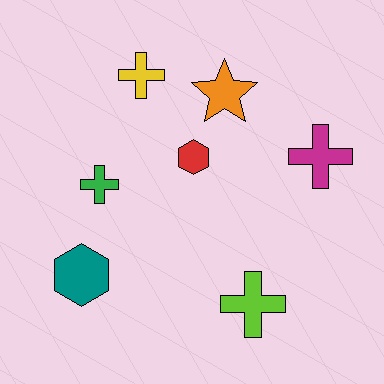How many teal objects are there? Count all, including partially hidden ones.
There is 1 teal object.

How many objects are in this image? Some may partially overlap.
There are 7 objects.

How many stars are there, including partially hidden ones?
There is 1 star.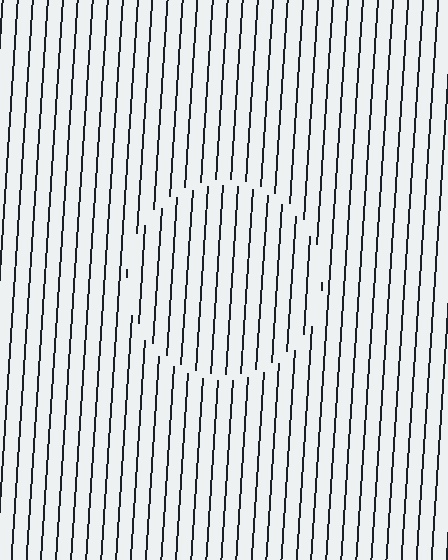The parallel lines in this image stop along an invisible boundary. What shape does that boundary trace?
An illusory circle. The interior of the shape contains the same grating, shifted by half a period — the contour is defined by the phase discontinuity where line-ends from the inner and outer gratings abut.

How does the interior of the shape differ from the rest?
The interior of the shape contains the same grating, shifted by half a period — the contour is defined by the phase discontinuity where line-ends from the inner and outer gratings abut.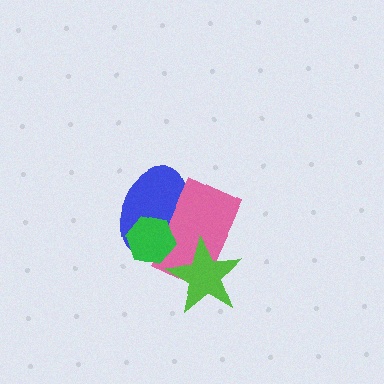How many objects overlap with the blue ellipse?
2 objects overlap with the blue ellipse.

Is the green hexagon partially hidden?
No, no other shape covers it.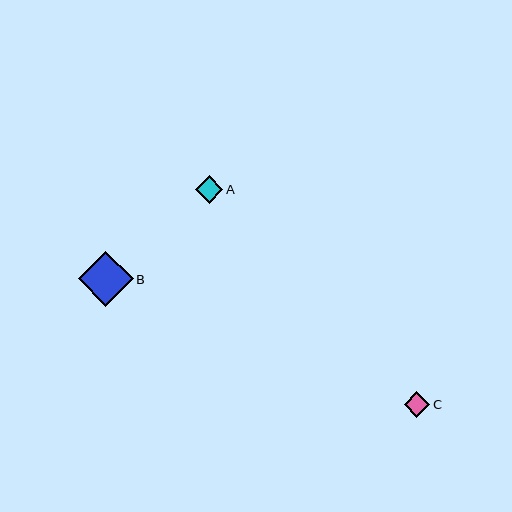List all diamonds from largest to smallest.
From largest to smallest: B, A, C.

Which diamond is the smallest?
Diamond C is the smallest with a size of approximately 25 pixels.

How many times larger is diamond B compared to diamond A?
Diamond B is approximately 2.0 times the size of diamond A.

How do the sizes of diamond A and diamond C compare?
Diamond A and diamond C are approximately the same size.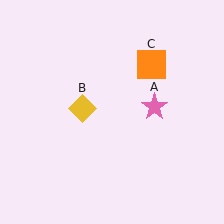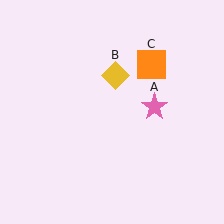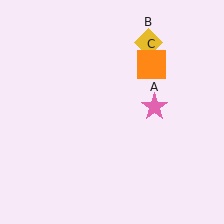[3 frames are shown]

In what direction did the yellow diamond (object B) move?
The yellow diamond (object B) moved up and to the right.